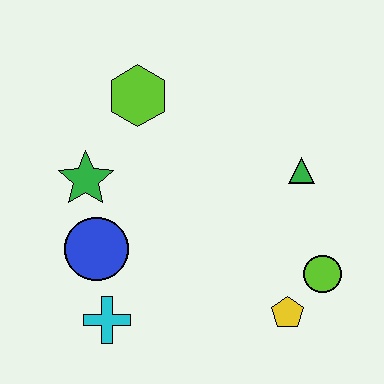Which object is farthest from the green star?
The lime circle is farthest from the green star.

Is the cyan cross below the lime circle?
Yes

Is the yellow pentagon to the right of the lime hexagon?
Yes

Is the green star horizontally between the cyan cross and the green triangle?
No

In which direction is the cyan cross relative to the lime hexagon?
The cyan cross is below the lime hexagon.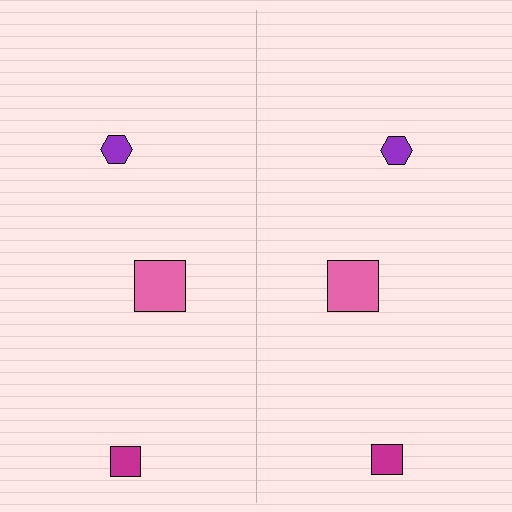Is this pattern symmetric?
Yes, this pattern has bilateral (reflection) symmetry.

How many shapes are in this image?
There are 6 shapes in this image.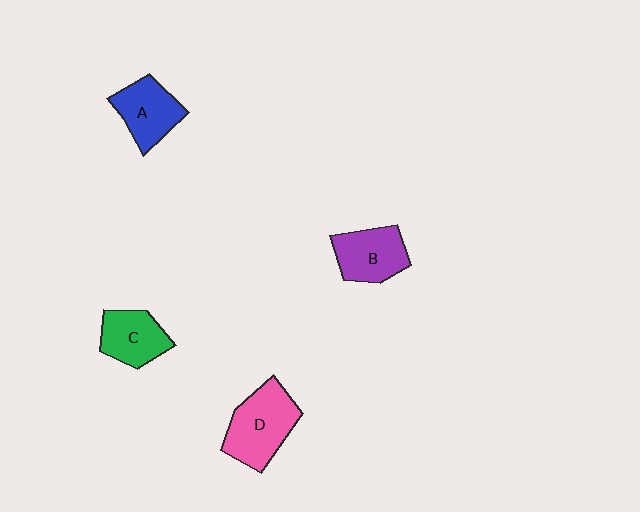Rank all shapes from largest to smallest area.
From largest to smallest: D (pink), B (purple), A (blue), C (green).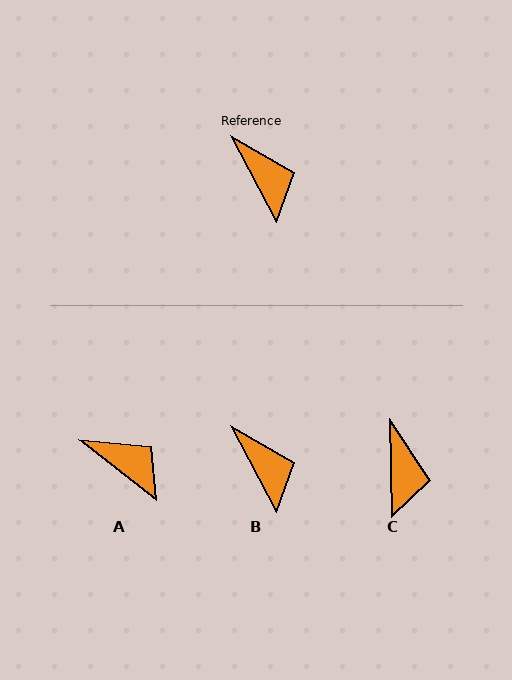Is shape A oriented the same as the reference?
No, it is off by about 24 degrees.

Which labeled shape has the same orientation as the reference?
B.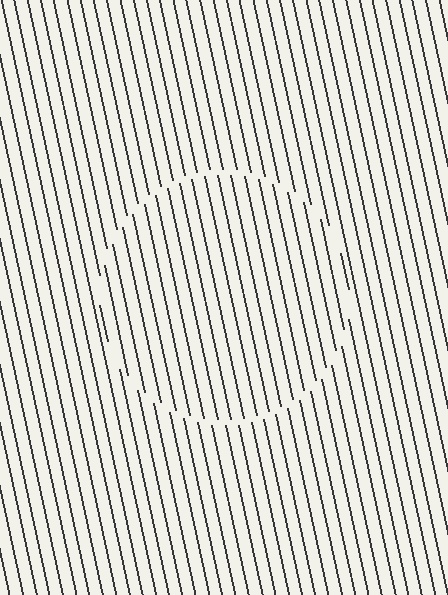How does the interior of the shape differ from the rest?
The interior of the shape contains the same grating, shifted by half a period — the contour is defined by the phase discontinuity where line-ends from the inner and outer gratings abut.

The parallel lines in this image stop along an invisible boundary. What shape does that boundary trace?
An illusory circle. The interior of the shape contains the same grating, shifted by half a period — the contour is defined by the phase discontinuity where line-ends from the inner and outer gratings abut.